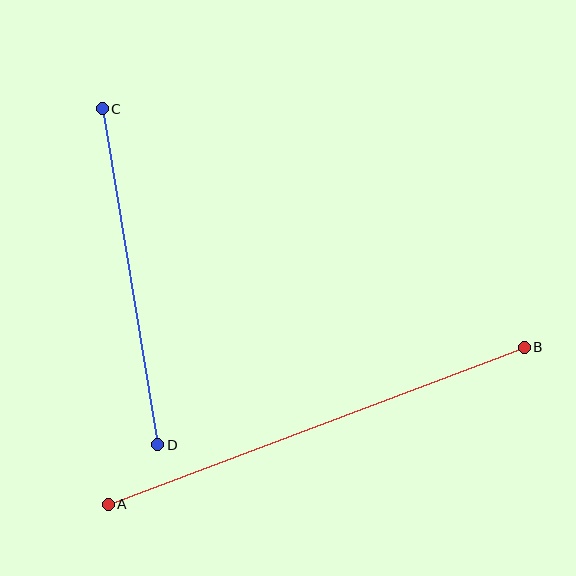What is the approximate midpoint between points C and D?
The midpoint is at approximately (130, 277) pixels.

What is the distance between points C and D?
The distance is approximately 340 pixels.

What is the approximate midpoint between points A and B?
The midpoint is at approximately (316, 426) pixels.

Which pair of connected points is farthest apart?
Points A and B are farthest apart.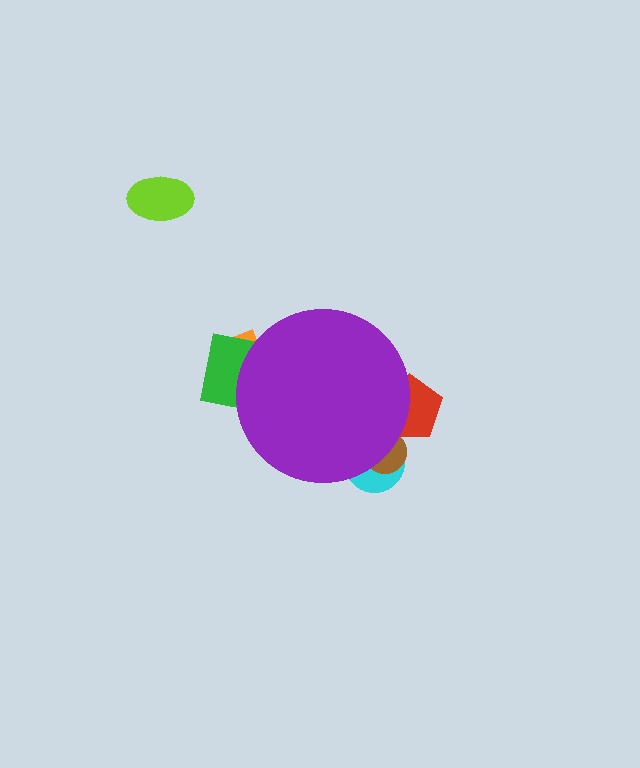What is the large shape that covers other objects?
A purple circle.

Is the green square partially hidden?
Yes, the green square is partially hidden behind the purple circle.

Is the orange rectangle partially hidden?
Yes, the orange rectangle is partially hidden behind the purple circle.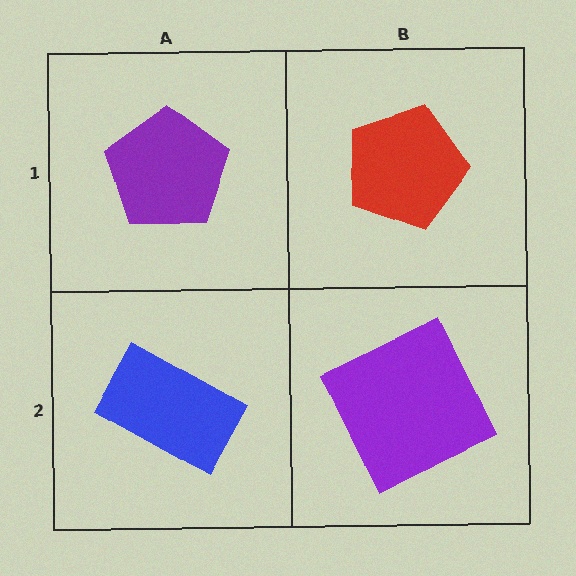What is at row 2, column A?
A blue rectangle.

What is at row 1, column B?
A red pentagon.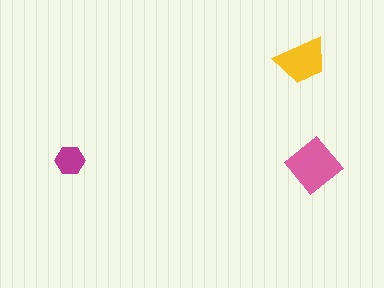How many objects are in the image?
There are 3 objects in the image.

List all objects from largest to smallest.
The pink diamond, the yellow trapezoid, the magenta hexagon.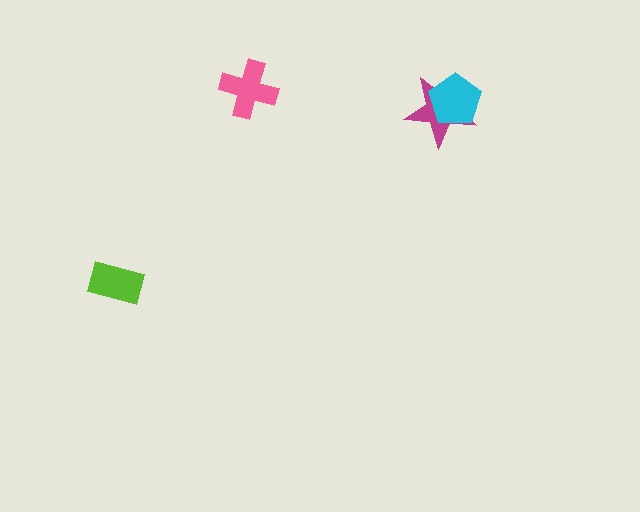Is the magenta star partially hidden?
Yes, it is partially covered by another shape.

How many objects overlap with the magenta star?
1 object overlaps with the magenta star.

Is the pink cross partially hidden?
No, no other shape covers it.